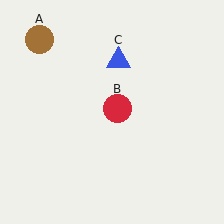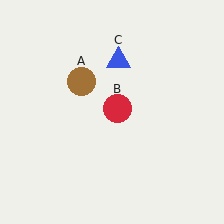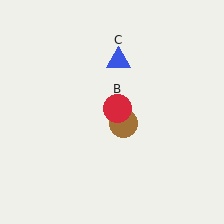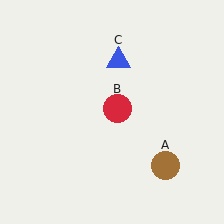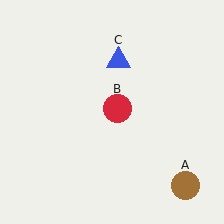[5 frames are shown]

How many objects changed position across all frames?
1 object changed position: brown circle (object A).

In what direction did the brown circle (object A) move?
The brown circle (object A) moved down and to the right.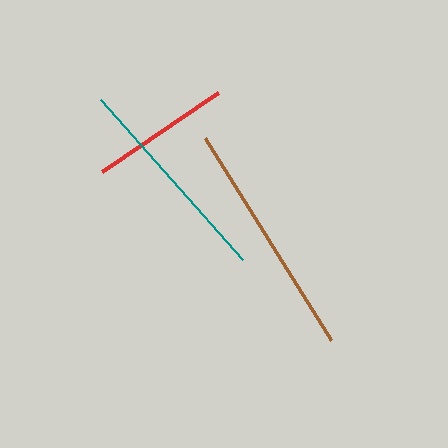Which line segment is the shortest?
The red line is the shortest at approximately 141 pixels.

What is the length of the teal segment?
The teal segment is approximately 214 pixels long.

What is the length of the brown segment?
The brown segment is approximately 238 pixels long.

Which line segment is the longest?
The brown line is the longest at approximately 238 pixels.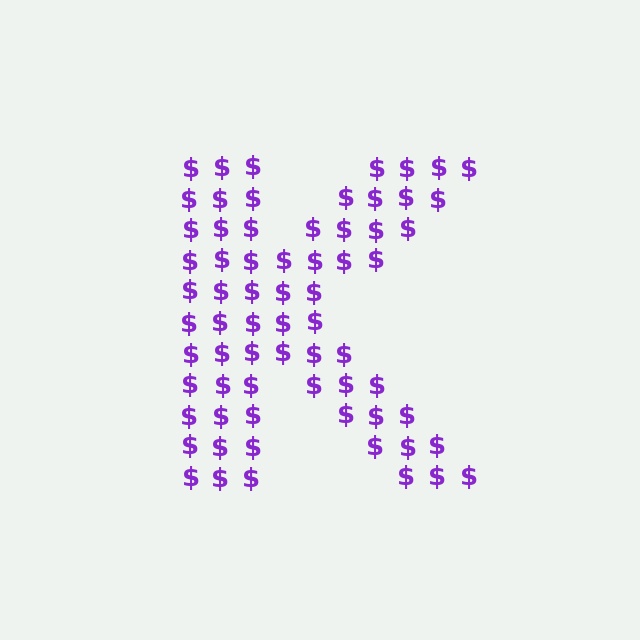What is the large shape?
The large shape is the letter K.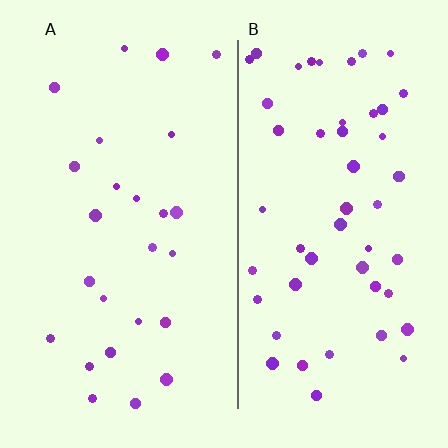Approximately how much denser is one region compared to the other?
Approximately 2.1× — region B over region A.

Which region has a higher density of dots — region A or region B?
B (the right).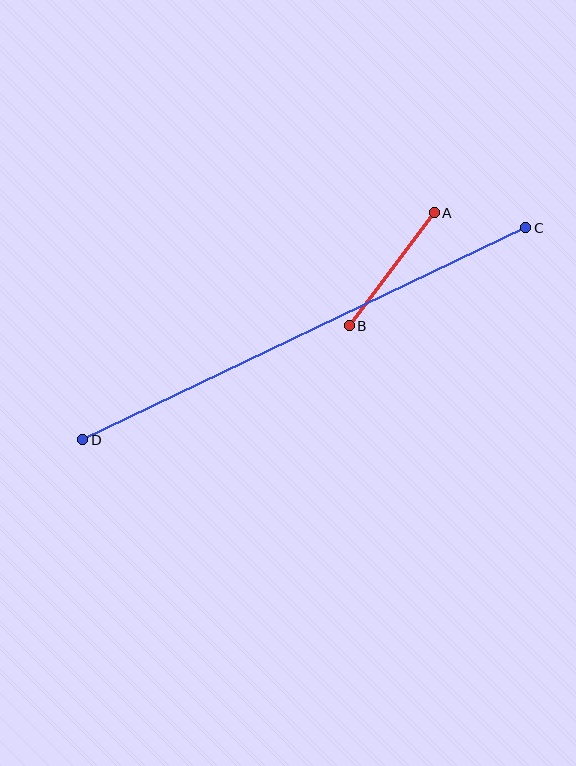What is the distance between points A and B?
The distance is approximately 142 pixels.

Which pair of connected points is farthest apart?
Points C and D are farthest apart.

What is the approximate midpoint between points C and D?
The midpoint is at approximately (304, 334) pixels.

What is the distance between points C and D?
The distance is approximately 491 pixels.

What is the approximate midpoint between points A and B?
The midpoint is at approximately (392, 269) pixels.